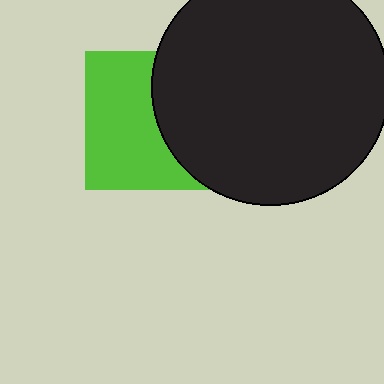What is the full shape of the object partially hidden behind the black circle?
The partially hidden object is a lime square.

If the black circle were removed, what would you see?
You would see the complete lime square.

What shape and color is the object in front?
The object in front is a black circle.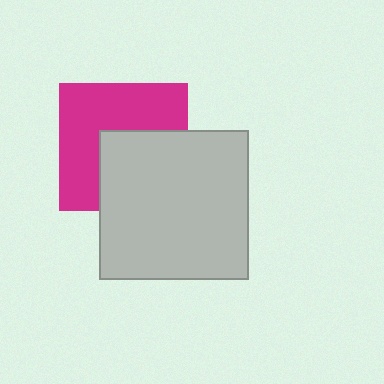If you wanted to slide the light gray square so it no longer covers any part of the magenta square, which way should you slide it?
Slide it toward the lower-right — that is the most direct way to separate the two shapes.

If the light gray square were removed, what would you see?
You would see the complete magenta square.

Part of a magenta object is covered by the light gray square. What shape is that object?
It is a square.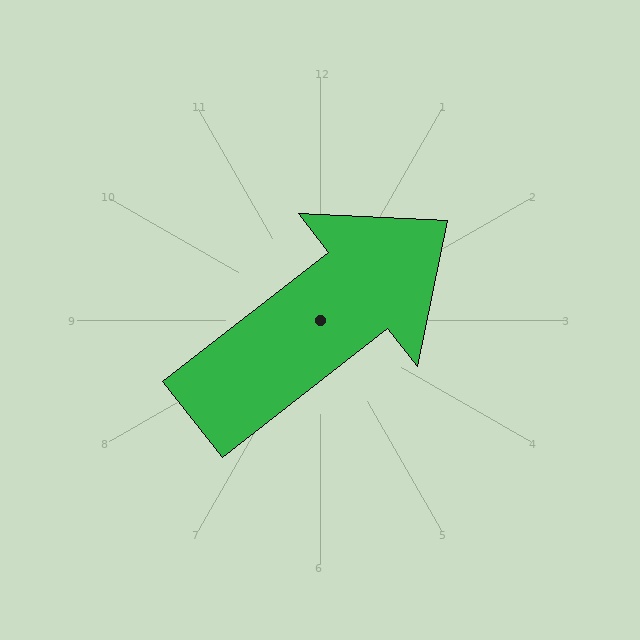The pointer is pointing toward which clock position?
Roughly 2 o'clock.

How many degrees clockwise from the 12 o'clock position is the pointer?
Approximately 52 degrees.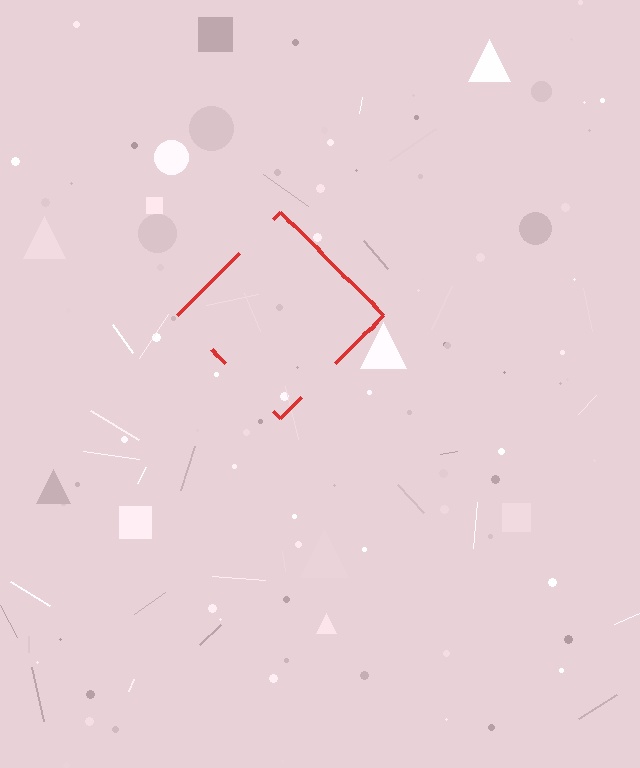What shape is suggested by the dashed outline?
The dashed outline suggests a diamond.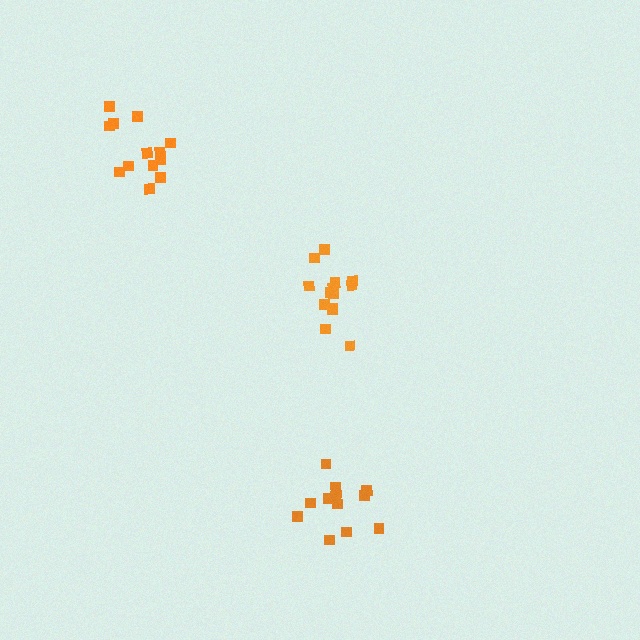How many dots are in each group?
Group 1: 13 dots, Group 2: 14 dots, Group 3: 13 dots (40 total).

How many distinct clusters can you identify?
There are 3 distinct clusters.